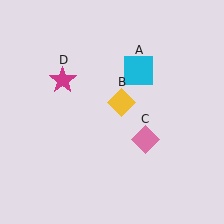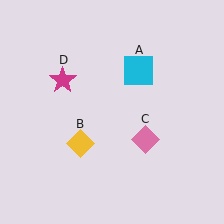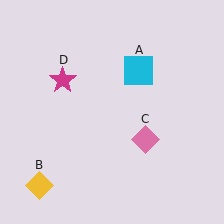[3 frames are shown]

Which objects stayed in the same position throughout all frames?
Cyan square (object A) and pink diamond (object C) and magenta star (object D) remained stationary.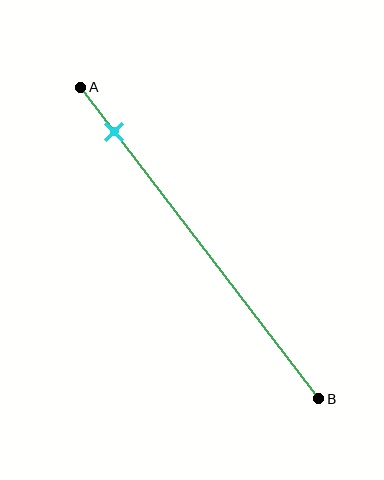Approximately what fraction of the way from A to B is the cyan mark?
The cyan mark is approximately 15% of the way from A to B.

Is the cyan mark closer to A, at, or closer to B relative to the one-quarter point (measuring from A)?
The cyan mark is closer to point A than the one-quarter point of segment AB.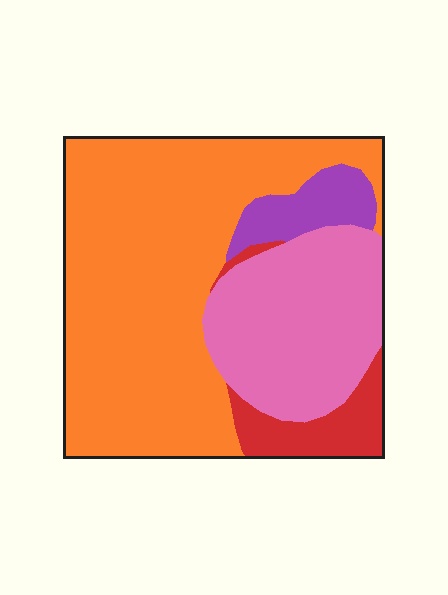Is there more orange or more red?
Orange.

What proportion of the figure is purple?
Purple takes up less than a sixth of the figure.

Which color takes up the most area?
Orange, at roughly 60%.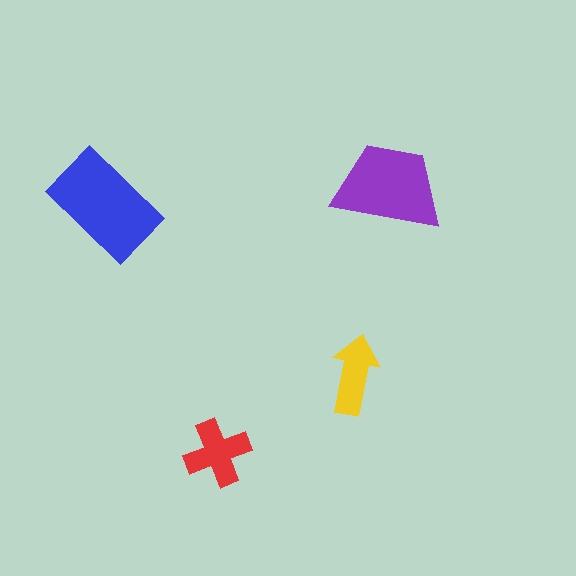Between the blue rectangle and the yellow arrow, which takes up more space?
The blue rectangle.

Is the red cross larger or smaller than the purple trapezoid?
Smaller.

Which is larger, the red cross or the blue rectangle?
The blue rectangle.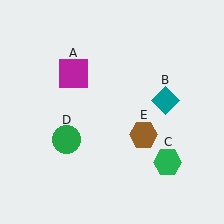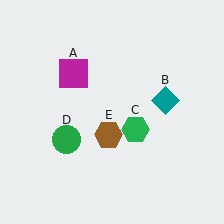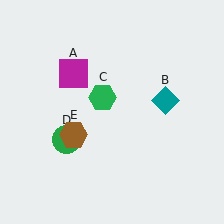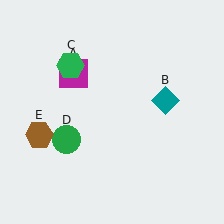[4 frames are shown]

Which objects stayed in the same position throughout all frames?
Magenta square (object A) and teal diamond (object B) and green circle (object D) remained stationary.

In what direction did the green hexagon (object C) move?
The green hexagon (object C) moved up and to the left.